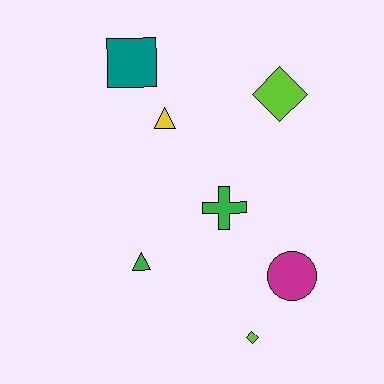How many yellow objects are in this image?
There is 1 yellow object.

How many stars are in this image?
There are no stars.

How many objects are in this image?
There are 7 objects.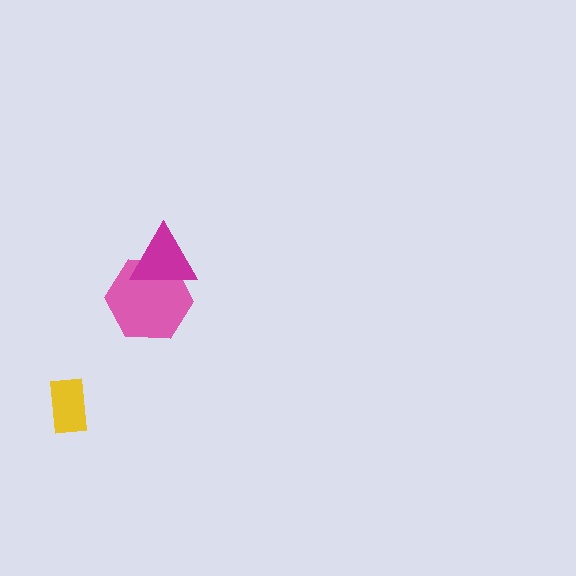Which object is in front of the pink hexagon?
The magenta triangle is in front of the pink hexagon.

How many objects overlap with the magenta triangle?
1 object overlaps with the magenta triangle.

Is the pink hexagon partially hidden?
Yes, it is partially covered by another shape.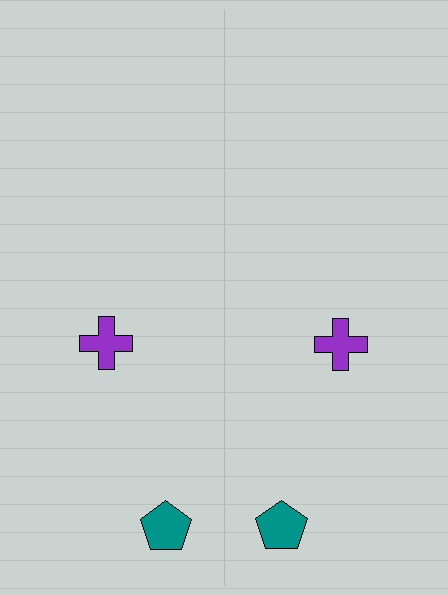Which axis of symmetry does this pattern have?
The pattern has a vertical axis of symmetry running through the center of the image.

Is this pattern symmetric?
Yes, this pattern has bilateral (reflection) symmetry.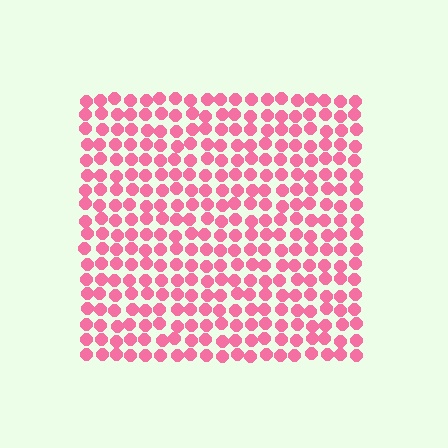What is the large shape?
The large shape is a square.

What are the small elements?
The small elements are circles.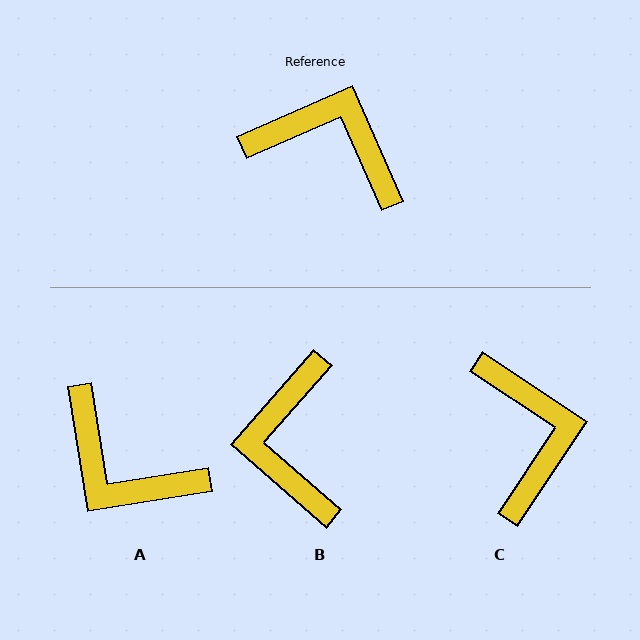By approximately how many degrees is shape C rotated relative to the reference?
Approximately 57 degrees clockwise.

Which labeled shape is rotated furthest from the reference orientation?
A, about 165 degrees away.